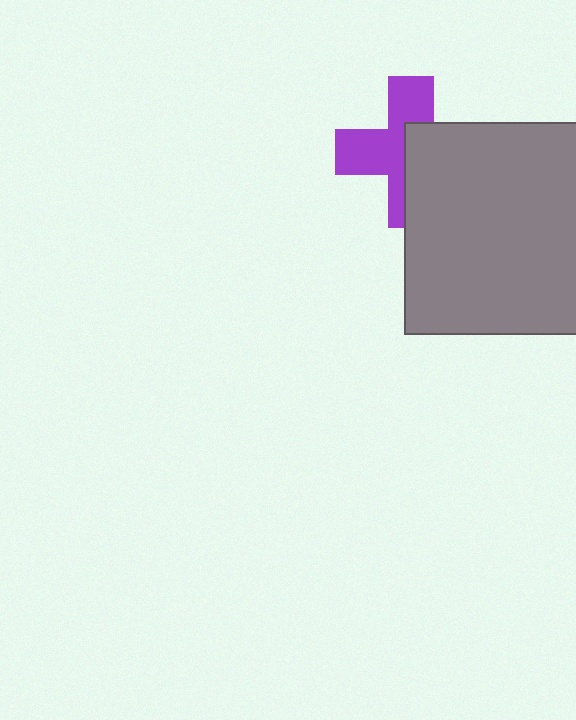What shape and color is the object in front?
The object in front is a gray square.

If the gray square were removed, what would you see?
You would see the complete purple cross.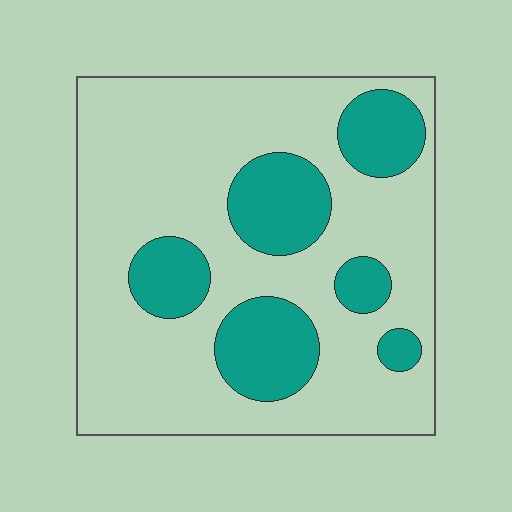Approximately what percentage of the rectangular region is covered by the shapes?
Approximately 25%.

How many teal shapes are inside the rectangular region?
6.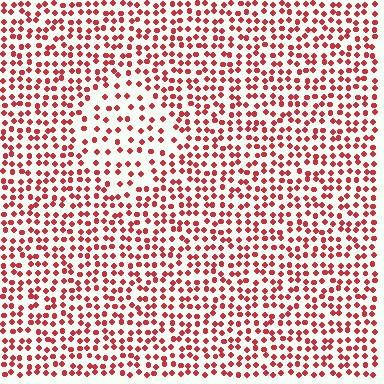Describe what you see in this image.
The image contains small red elements arranged at two different densities. A diamond-shaped region is visible where the elements are less densely packed than the surrounding area.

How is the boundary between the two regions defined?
The boundary is defined by a change in element density (approximately 1.8x ratio). All elements are the same color, size, and shape.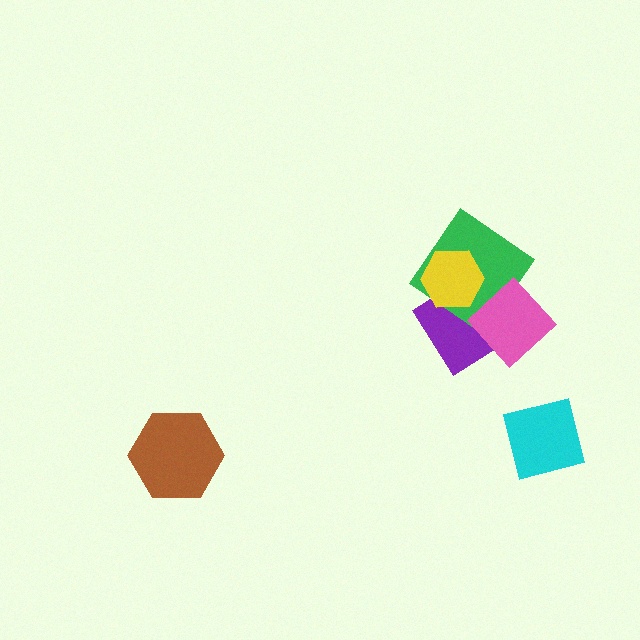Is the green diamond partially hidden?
Yes, it is partially covered by another shape.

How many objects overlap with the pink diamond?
2 objects overlap with the pink diamond.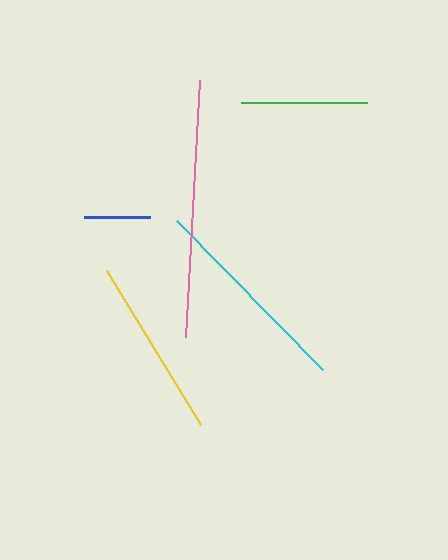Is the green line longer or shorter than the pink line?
The pink line is longer than the green line.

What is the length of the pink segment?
The pink segment is approximately 257 pixels long.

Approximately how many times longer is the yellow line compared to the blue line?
The yellow line is approximately 2.7 times the length of the blue line.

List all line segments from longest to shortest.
From longest to shortest: pink, cyan, yellow, green, blue.